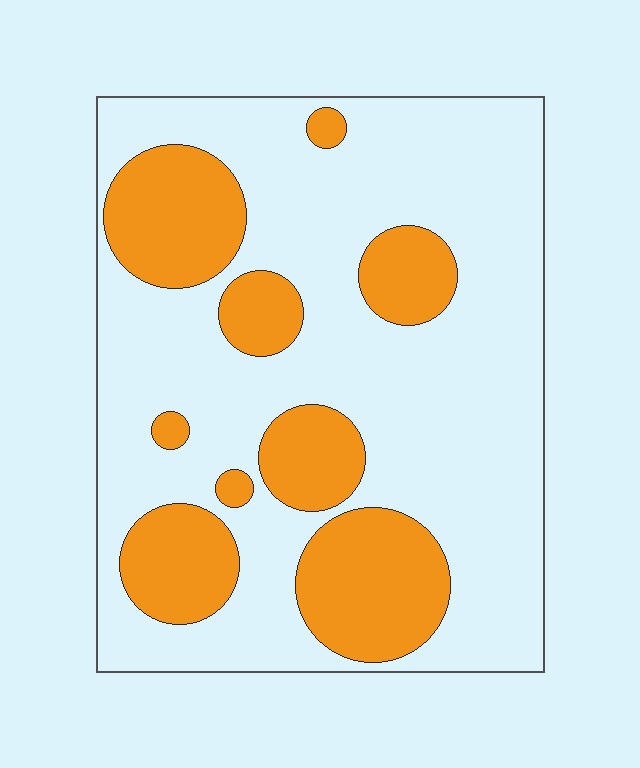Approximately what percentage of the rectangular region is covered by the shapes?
Approximately 30%.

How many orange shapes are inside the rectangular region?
9.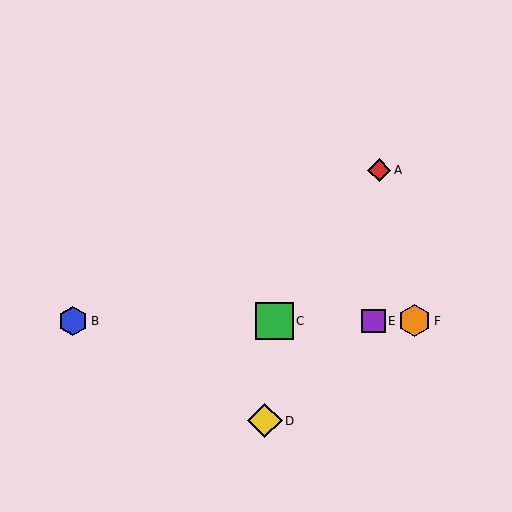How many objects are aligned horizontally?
4 objects (B, C, E, F) are aligned horizontally.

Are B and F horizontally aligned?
Yes, both are at y≈321.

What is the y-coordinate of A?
Object A is at y≈170.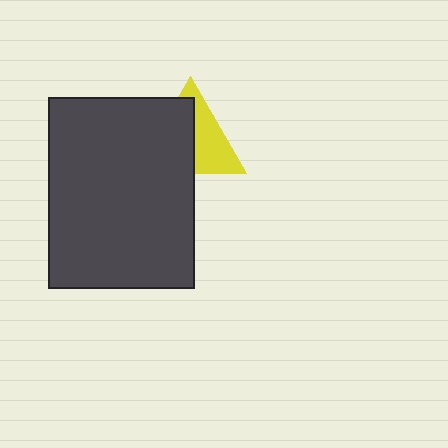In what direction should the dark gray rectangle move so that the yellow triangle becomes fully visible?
The dark gray rectangle should move left. That is the shortest direction to clear the overlap and leave the yellow triangle fully visible.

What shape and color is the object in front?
The object in front is a dark gray rectangle.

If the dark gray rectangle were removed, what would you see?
You would see the complete yellow triangle.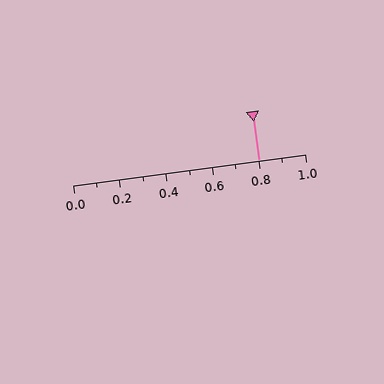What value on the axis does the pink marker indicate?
The marker indicates approximately 0.8.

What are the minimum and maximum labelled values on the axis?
The axis runs from 0.0 to 1.0.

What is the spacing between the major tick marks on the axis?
The major ticks are spaced 0.2 apart.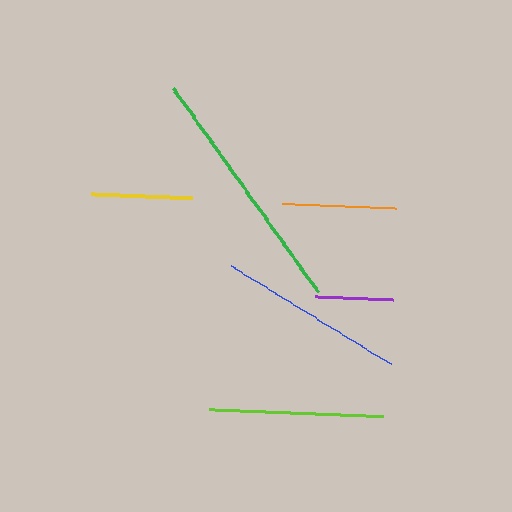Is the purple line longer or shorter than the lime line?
The lime line is longer than the purple line.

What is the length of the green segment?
The green segment is approximately 250 pixels long.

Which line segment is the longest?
The green line is the longest at approximately 250 pixels.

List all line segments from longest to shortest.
From longest to shortest: green, blue, lime, orange, yellow, purple.